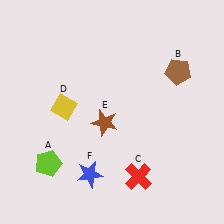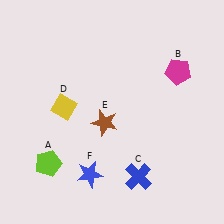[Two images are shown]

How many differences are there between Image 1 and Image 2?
There are 2 differences between the two images.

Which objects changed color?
B changed from brown to magenta. C changed from red to blue.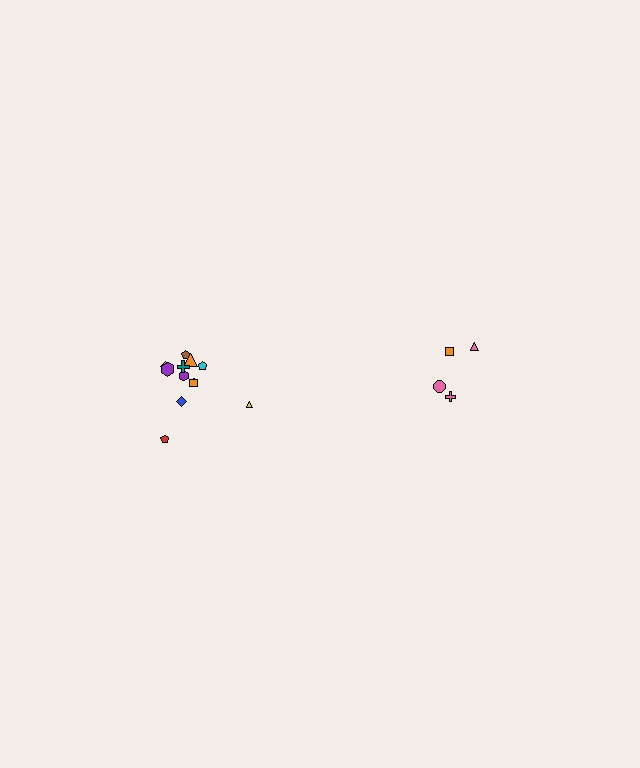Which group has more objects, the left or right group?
The left group.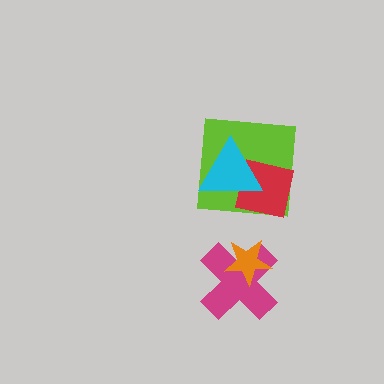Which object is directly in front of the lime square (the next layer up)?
The red square is directly in front of the lime square.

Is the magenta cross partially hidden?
Yes, it is partially covered by another shape.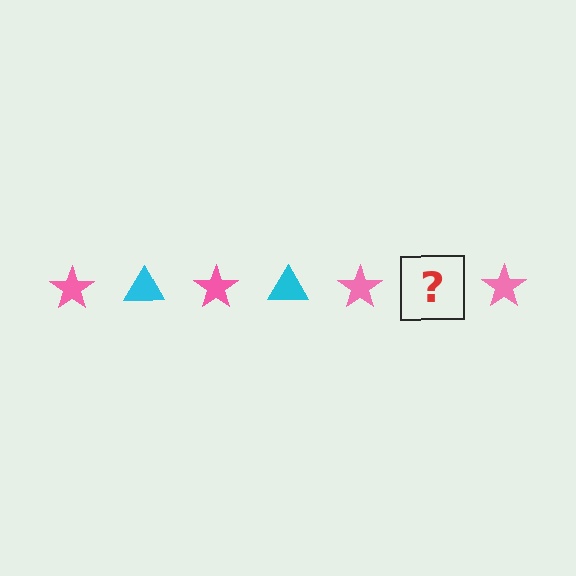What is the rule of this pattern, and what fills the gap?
The rule is that the pattern alternates between pink star and cyan triangle. The gap should be filled with a cyan triangle.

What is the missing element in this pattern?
The missing element is a cyan triangle.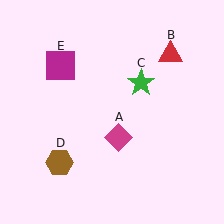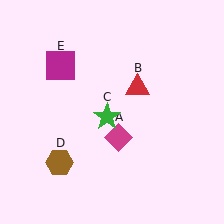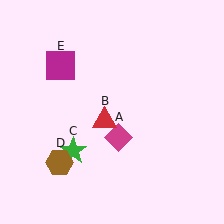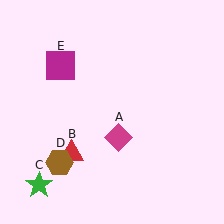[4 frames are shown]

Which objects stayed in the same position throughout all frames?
Magenta diamond (object A) and brown hexagon (object D) and magenta square (object E) remained stationary.